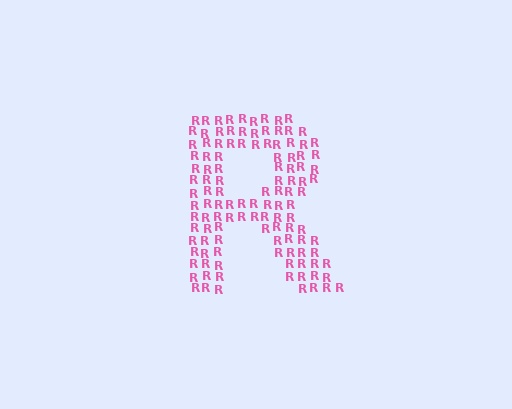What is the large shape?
The large shape is the letter R.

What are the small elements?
The small elements are letter R's.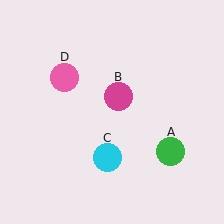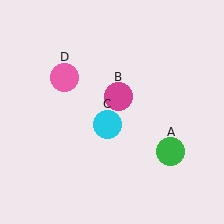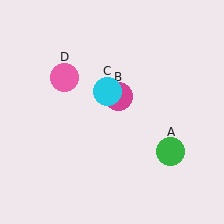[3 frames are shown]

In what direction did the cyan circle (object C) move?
The cyan circle (object C) moved up.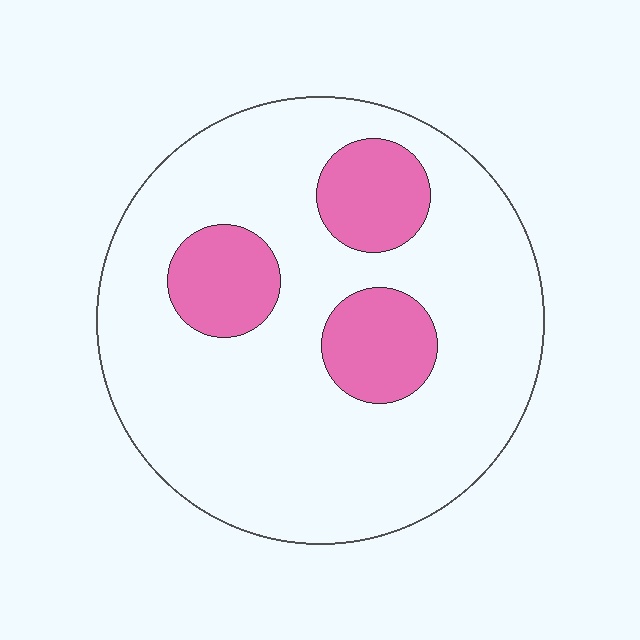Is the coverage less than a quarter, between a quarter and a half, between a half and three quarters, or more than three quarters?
Less than a quarter.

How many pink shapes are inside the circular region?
3.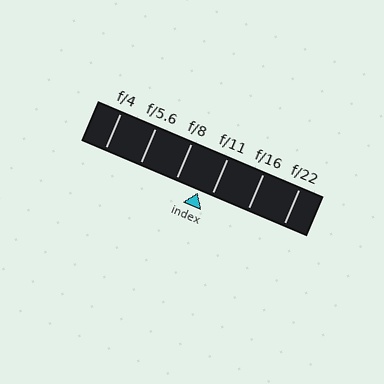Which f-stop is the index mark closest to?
The index mark is closest to f/11.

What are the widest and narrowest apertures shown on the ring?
The widest aperture shown is f/4 and the narrowest is f/22.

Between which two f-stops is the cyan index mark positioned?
The index mark is between f/8 and f/11.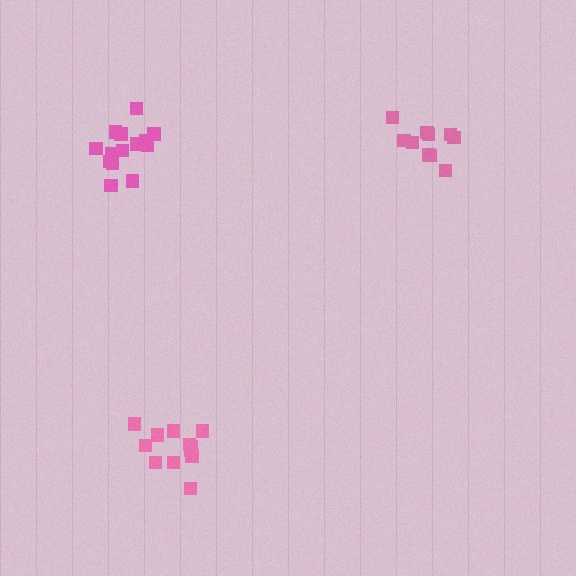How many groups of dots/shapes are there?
There are 3 groups.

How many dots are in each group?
Group 1: 14 dots, Group 2: 10 dots, Group 3: 12 dots (36 total).